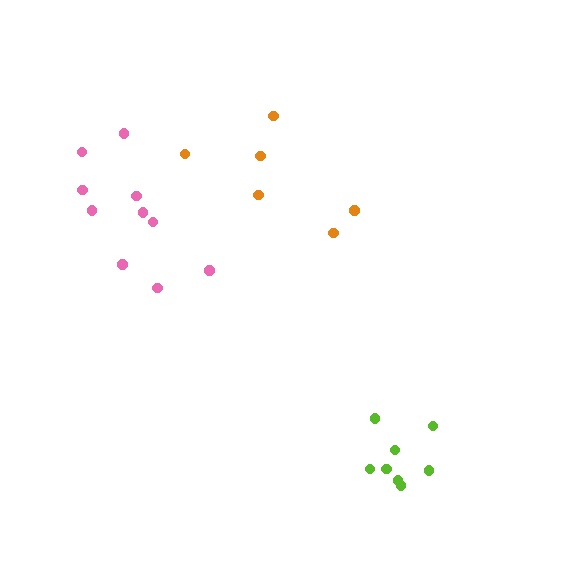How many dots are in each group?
Group 1: 10 dots, Group 2: 8 dots, Group 3: 6 dots (24 total).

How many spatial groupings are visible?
There are 3 spatial groupings.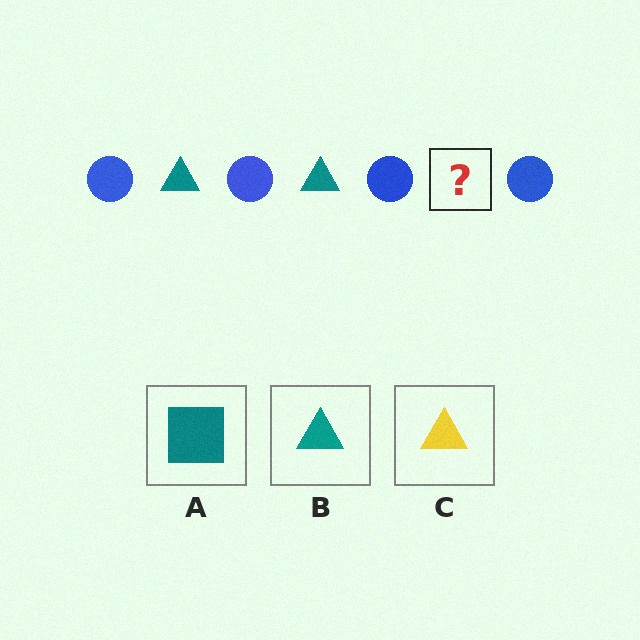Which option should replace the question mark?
Option B.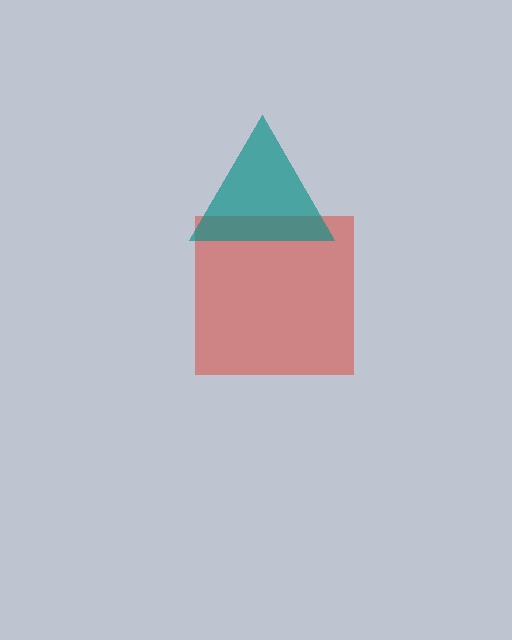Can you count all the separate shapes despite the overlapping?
Yes, there are 2 separate shapes.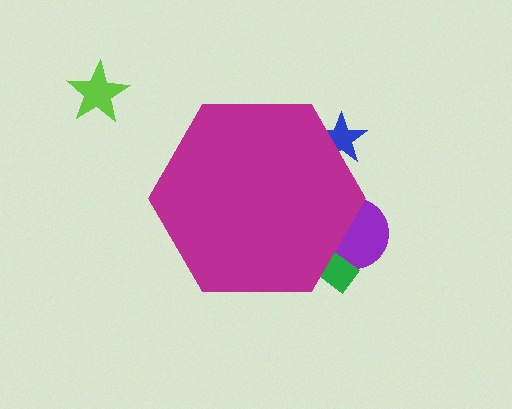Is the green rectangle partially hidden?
Yes, the green rectangle is partially hidden behind the magenta hexagon.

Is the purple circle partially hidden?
Yes, the purple circle is partially hidden behind the magenta hexagon.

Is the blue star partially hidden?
Yes, the blue star is partially hidden behind the magenta hexagon.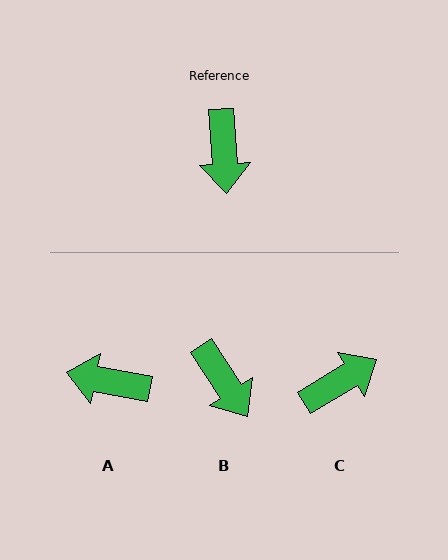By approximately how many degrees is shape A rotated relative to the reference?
Approximately 105 degrees clockwise.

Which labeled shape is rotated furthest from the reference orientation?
C, about 117 degrees away.